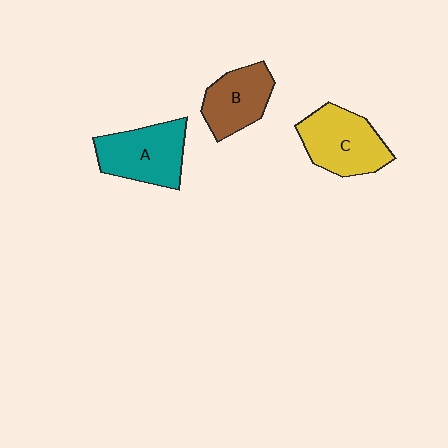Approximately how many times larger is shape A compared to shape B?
Approximately 1.2 times.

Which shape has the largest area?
Shape C (yellow).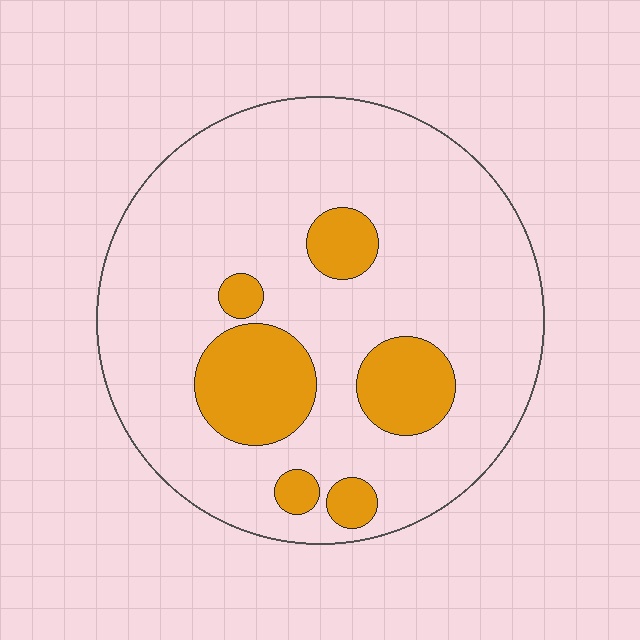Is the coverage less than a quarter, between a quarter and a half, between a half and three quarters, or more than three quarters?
Less than a quarter.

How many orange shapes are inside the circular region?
6.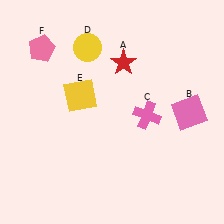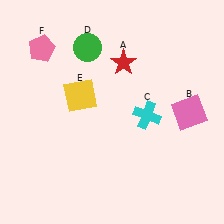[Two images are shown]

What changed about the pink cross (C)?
In Image 1, C is pink. In Image 2, it changed to cyan.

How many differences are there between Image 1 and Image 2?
There are 2 differences between the two images.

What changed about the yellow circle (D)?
In Image 1, D is yellow. In Image 2, it changed to green.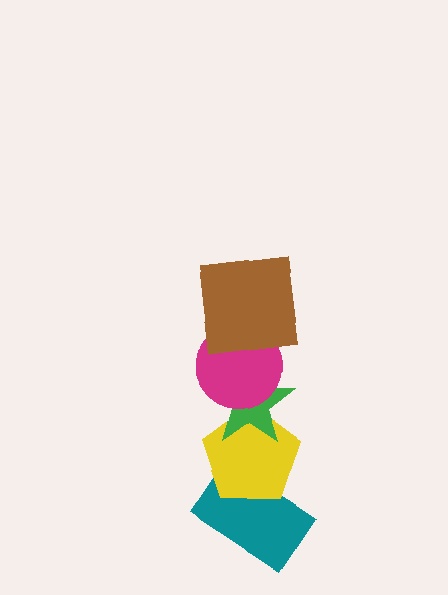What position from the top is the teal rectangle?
The teal rectangle is 5th from the top.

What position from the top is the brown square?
The brown square is 1st from the top.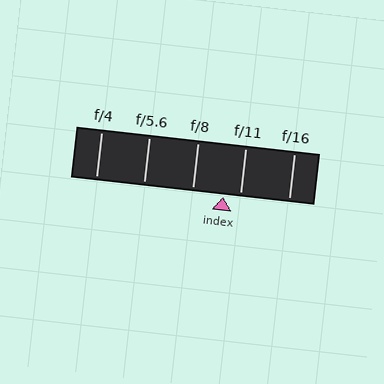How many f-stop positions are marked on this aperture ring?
There are 5 f-stop positions marked.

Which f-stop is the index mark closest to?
The index mark is closest to f/11.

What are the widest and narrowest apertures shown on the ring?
The widest aperture shown is f/4 and the narrowest is f/16.